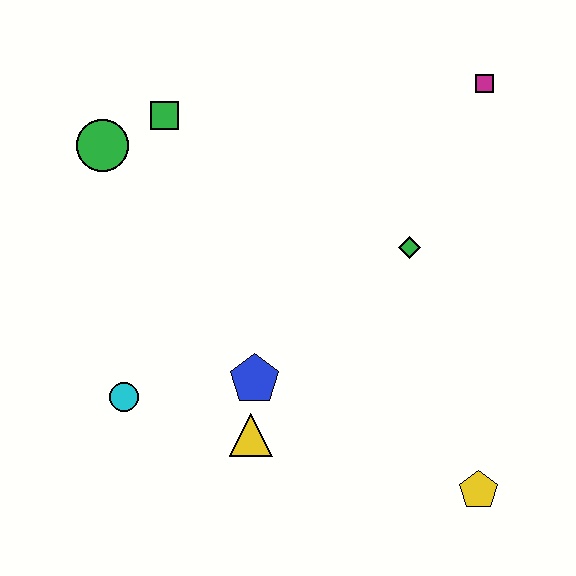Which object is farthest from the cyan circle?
The magenta square is farthest from the cyan circle.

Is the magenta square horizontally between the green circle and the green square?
No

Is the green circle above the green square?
No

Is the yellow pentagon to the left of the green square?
No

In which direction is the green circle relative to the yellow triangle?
The green circle is above the yellow triangle.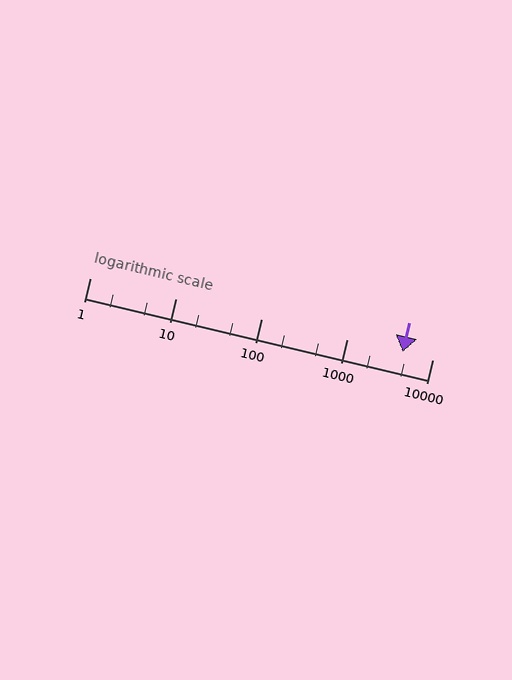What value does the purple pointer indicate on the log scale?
The pointer indicates approximately 4500.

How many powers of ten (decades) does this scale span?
The scale spans 4 decades, from 1 to 10000.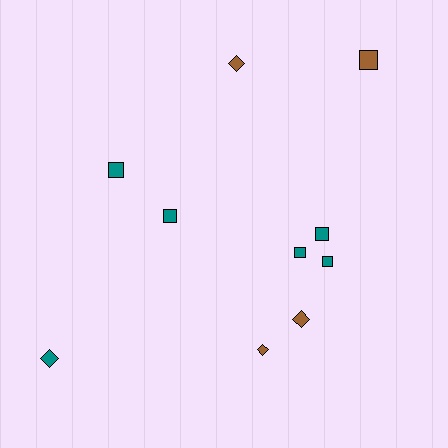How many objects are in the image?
There are 10 objects.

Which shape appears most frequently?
Square, with 6 objects.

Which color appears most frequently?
Teal, with 6 objects.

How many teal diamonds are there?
There is 1 teal diamond.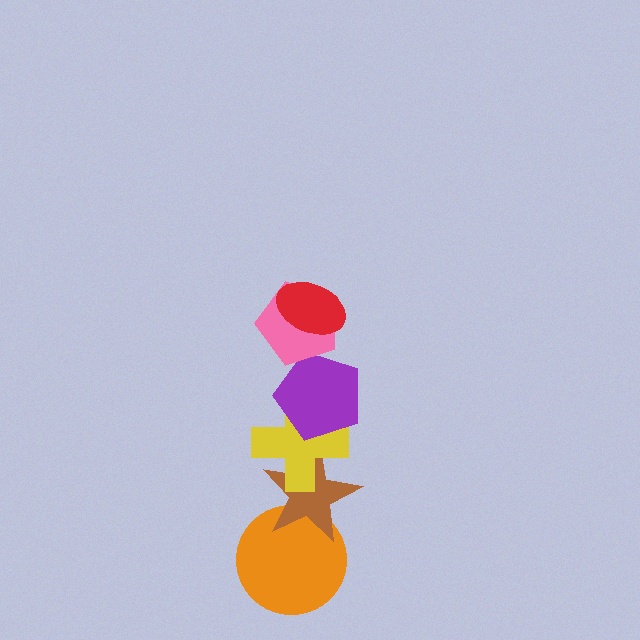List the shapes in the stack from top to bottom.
From top to bottom: the red ellipse, the pink pentagon, the purple pentagon, the yellow cross, the brown star, the orange circle.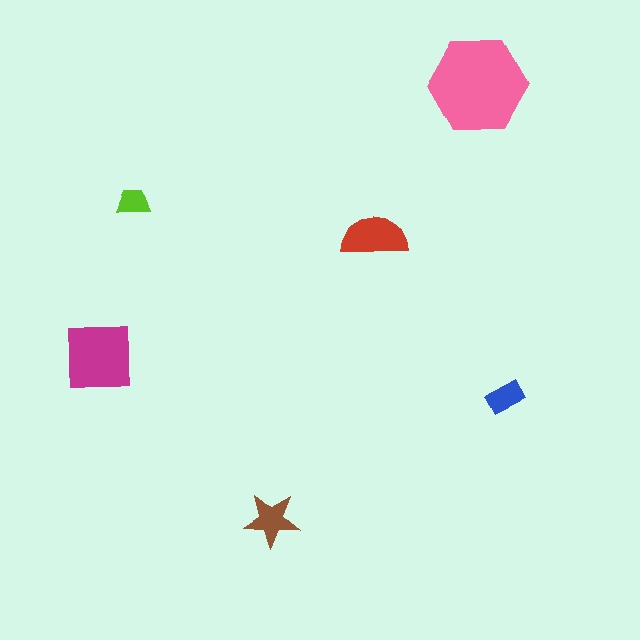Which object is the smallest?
The lime trapezoid.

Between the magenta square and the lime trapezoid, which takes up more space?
The magenta square.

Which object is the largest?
The pink hexagon.